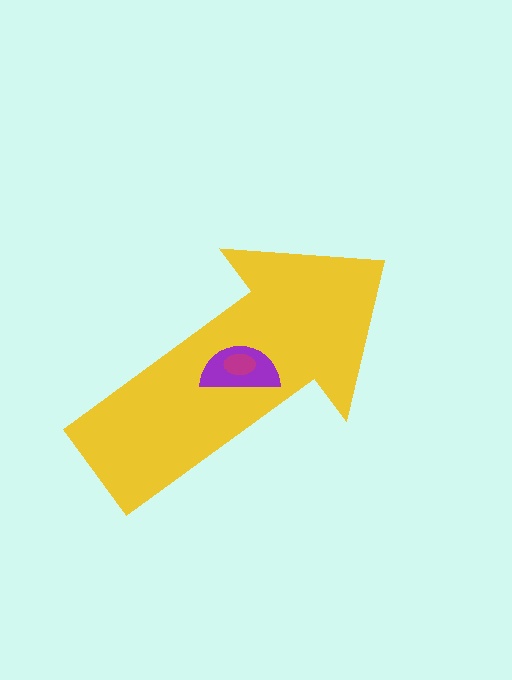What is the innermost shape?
The magenta ellipse.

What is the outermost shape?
The yellow arrow.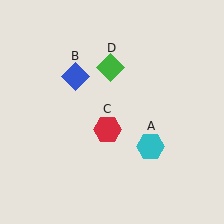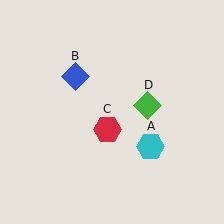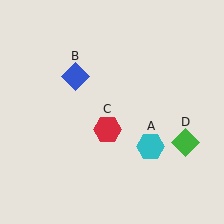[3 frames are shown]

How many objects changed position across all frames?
1 object changed position: green diamond (object D).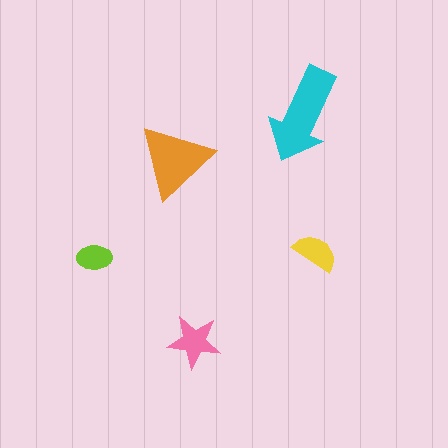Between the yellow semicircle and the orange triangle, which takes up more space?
The orange triangle.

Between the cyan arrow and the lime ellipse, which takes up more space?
The cyan arrow.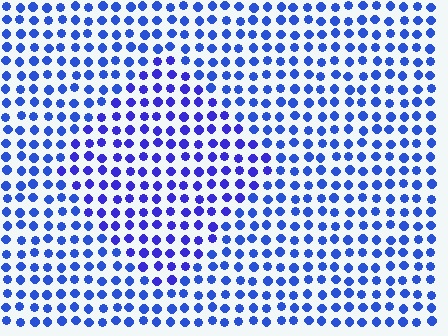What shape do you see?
I see a diamond.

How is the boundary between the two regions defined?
The boundary is defined purely by a slight shift in hue (about 20 degrees). Spacing, size, and orientation are identical on both sides.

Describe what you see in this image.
The image is filled with small blue elements in a uniform arrangement. A diamond-shaped region is visible where the elements are tinted to a slightly different hue, forming a subtle color boundary.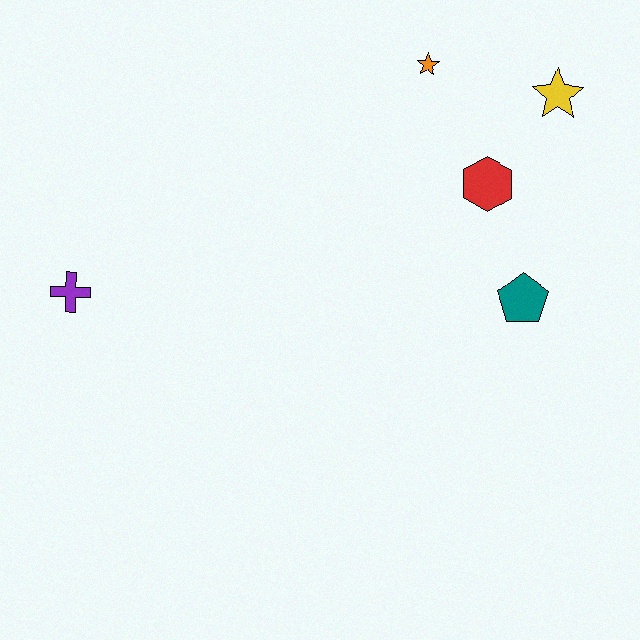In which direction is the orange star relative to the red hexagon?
The orange star is above the red hexagon.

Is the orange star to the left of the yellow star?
Yes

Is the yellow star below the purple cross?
No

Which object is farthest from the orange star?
The purple cross is farthest from the orange star.